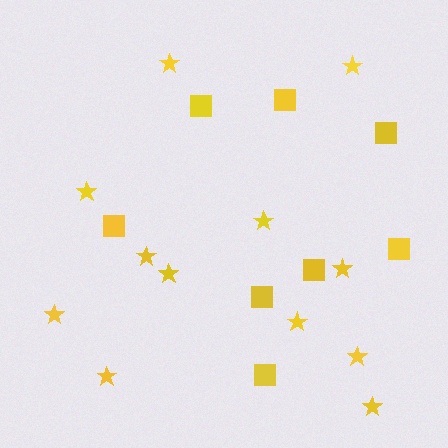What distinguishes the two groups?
There are 2 groups: one group of stars (12) and one group of squares (8).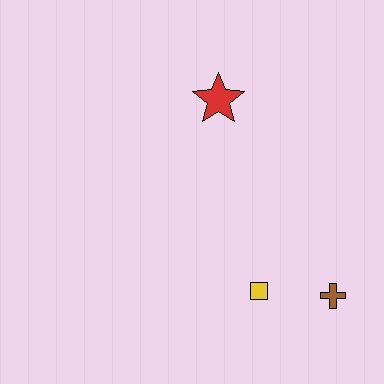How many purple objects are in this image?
There are no purple objects.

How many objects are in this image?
There are 3 objects.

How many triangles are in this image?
There are no triangles.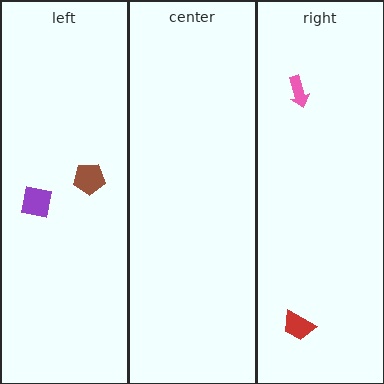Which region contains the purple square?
The left region.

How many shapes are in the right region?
2.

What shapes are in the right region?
The red trapezoid, the pink arrow.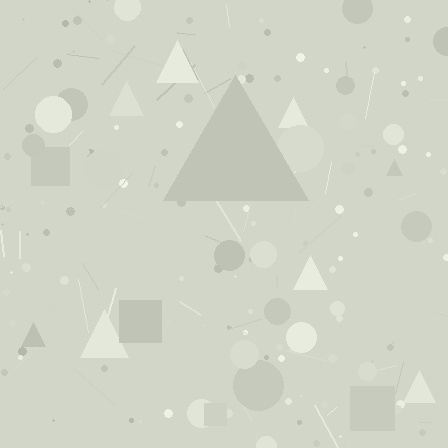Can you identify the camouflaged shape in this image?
The camouflaged shape is a triangle.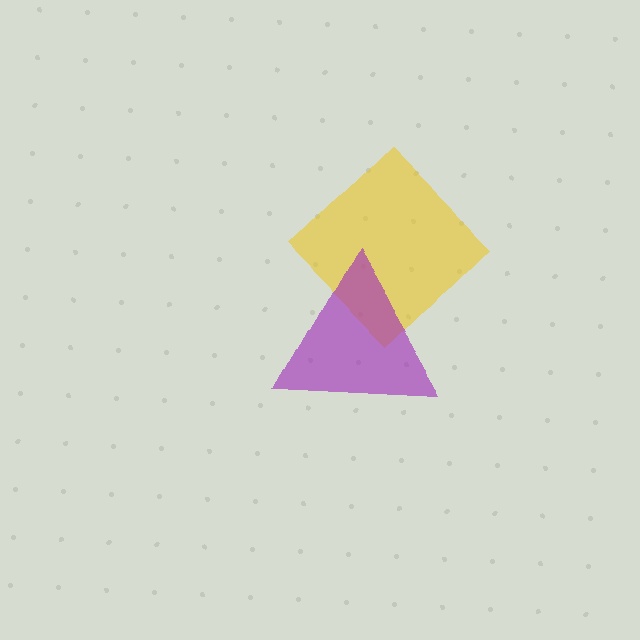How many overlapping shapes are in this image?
There are 2 overlapping shapes in the image.